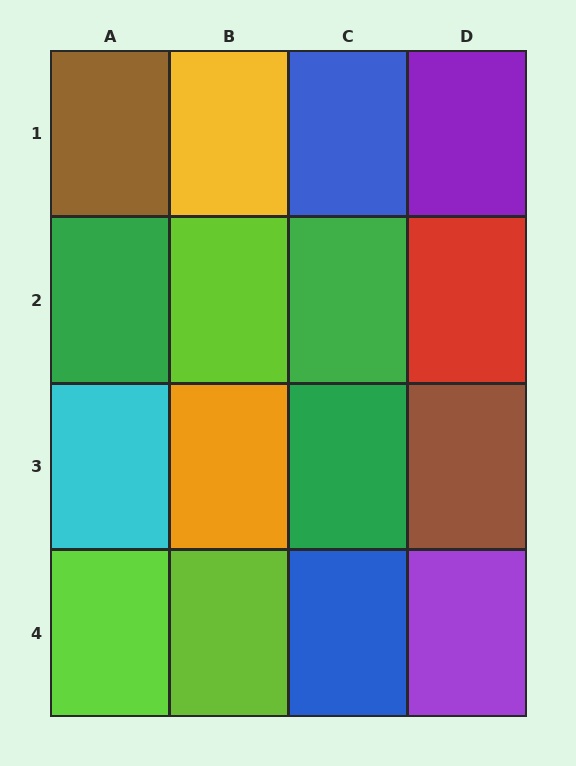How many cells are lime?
3 cells are lime.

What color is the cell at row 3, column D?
Brown.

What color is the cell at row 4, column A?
Lime.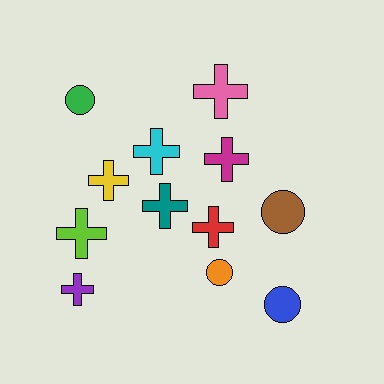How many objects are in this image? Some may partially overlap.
There are 12 objects.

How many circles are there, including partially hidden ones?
There are 4 circles.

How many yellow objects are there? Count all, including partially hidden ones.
There is 1 yellow object.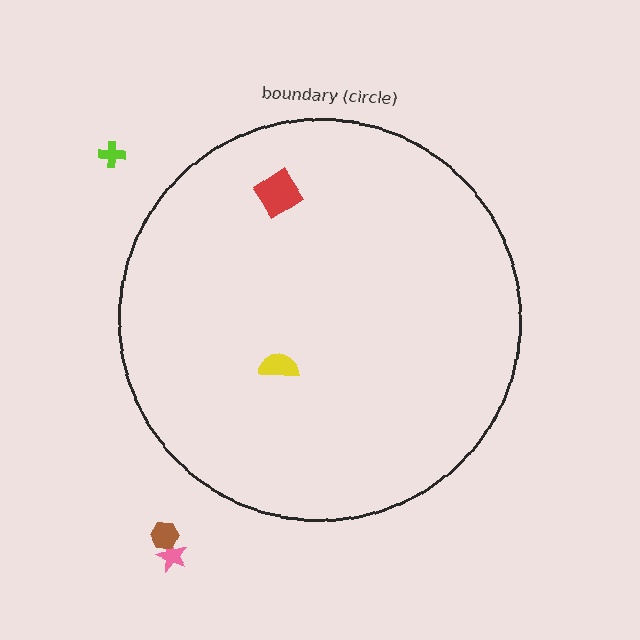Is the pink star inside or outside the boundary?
Outside.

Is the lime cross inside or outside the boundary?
Outside.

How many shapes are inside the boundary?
2 inside, 3 outside.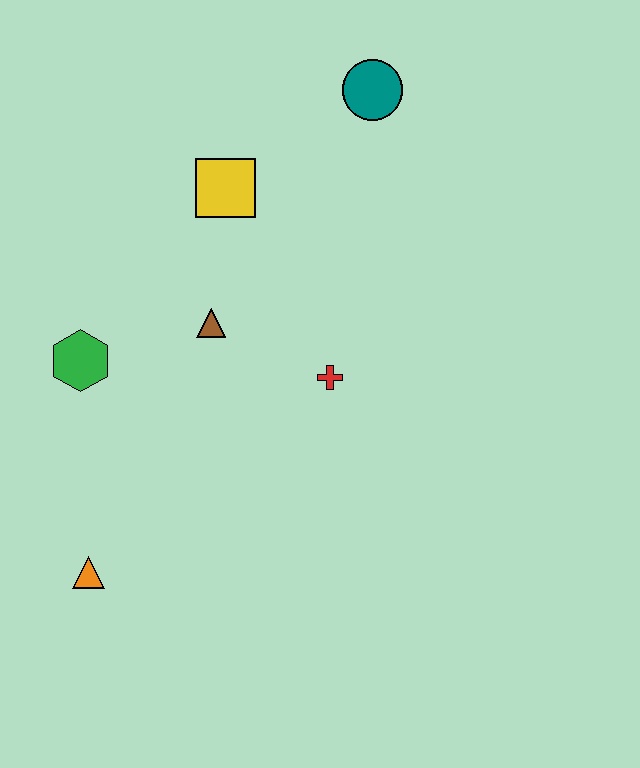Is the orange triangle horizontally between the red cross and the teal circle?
No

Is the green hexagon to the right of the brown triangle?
No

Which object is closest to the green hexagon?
The brown triangle is closest to the green hexagon.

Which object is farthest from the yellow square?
The orange triangle is farthest from the yellow square.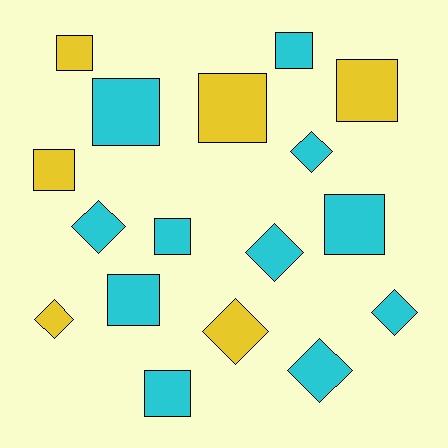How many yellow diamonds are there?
There are 2 yellow diamonds.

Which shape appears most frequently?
Square, with 10 objects.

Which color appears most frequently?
Cyan, with 11 objects.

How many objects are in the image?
There are 17 objects.